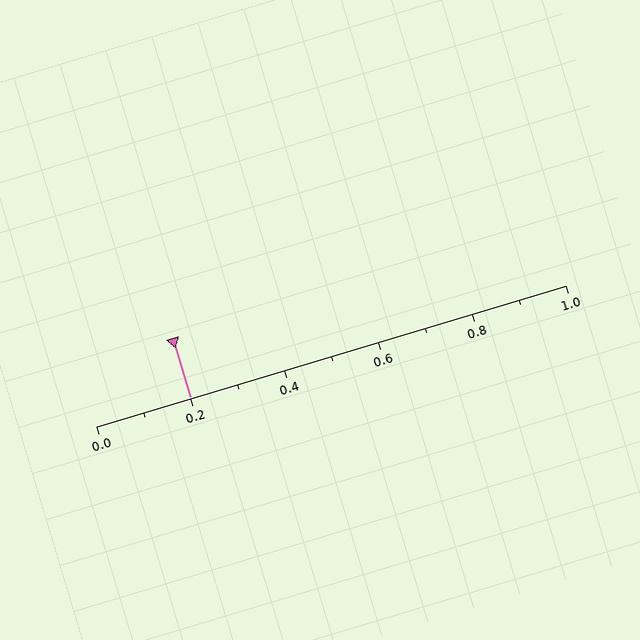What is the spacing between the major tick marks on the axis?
The major ticks are spaced 0.2 apart.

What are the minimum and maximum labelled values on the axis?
The axis runs from 0.0 to 1.0.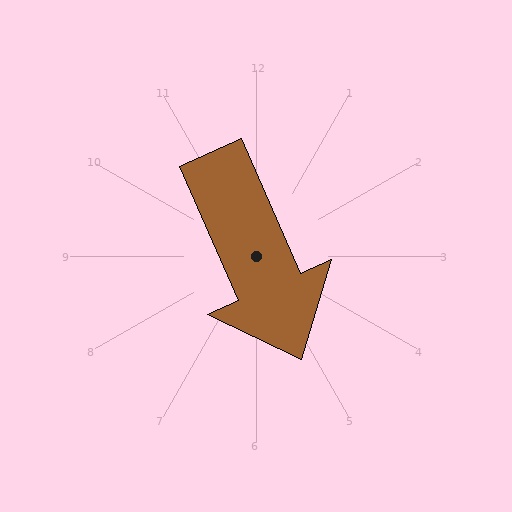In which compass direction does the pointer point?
Southeast.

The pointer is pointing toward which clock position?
Roughly 5 o'clock.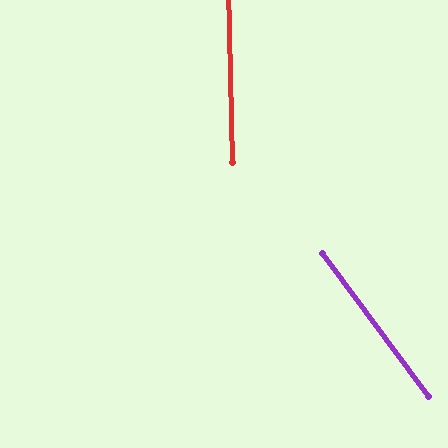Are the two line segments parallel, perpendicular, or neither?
Neither parallel nor perpendicular — they differ by about 35°.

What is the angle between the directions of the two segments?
Approximately 35 degrees.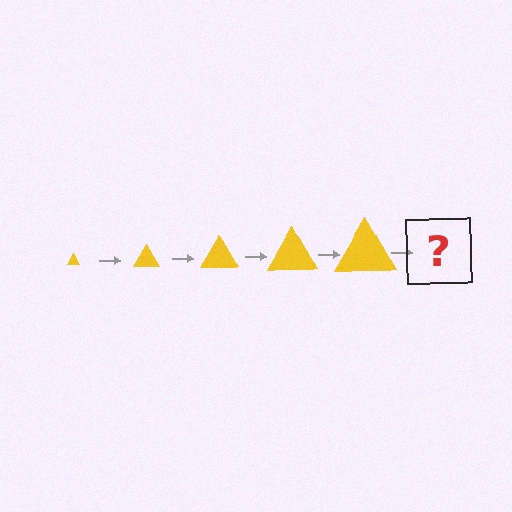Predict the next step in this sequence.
The next step is a yellow triangle, larger than the previous one.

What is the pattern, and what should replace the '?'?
The pattern is that the triangle gets progressively larger each step. The '?' should be a yellow triangle, larger than the previous one.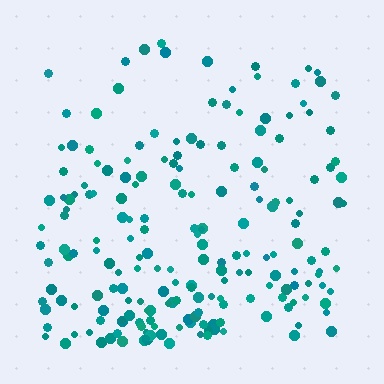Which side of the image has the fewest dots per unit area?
The top.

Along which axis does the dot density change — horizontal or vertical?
Vertical.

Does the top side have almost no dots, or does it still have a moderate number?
Still a moderate number, just noticeably fewer than the bottom.